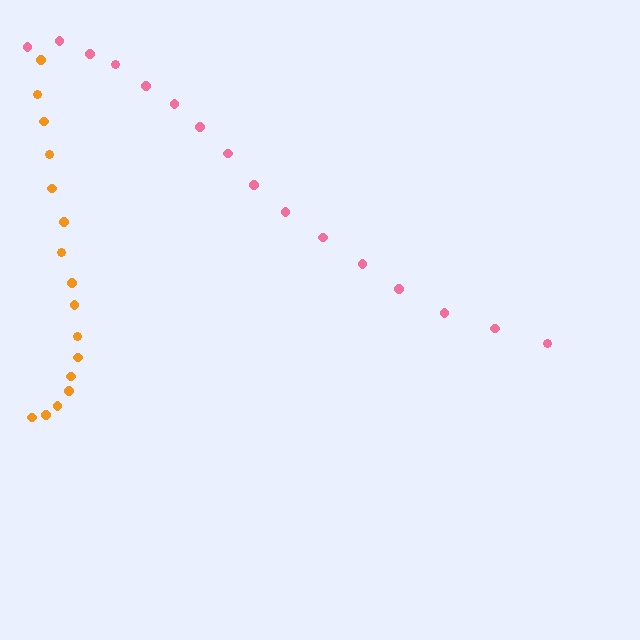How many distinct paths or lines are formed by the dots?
There are 2 distinct paths.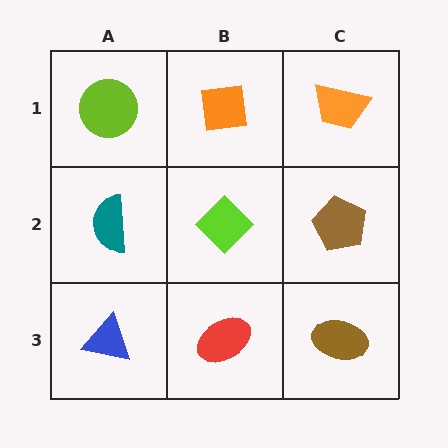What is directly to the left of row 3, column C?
A red ellipse.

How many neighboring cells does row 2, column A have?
3.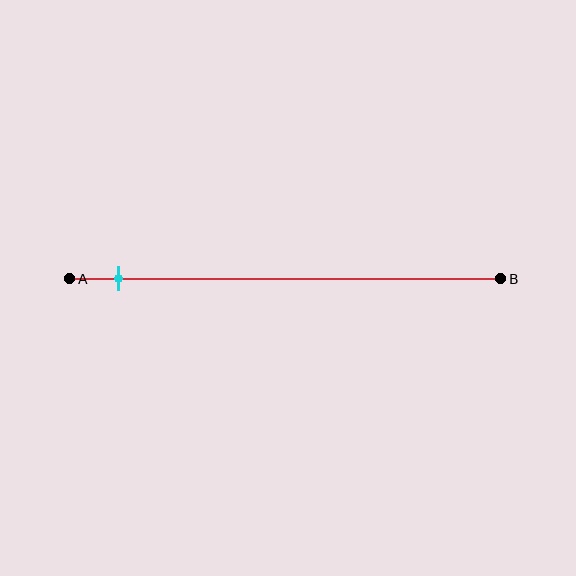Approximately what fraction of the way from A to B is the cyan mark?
The cyan mark is approximately 10% of the way from A to B.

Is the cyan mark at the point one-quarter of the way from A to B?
No, the mark is at about 10% from A, not at the 25% one-quarter point.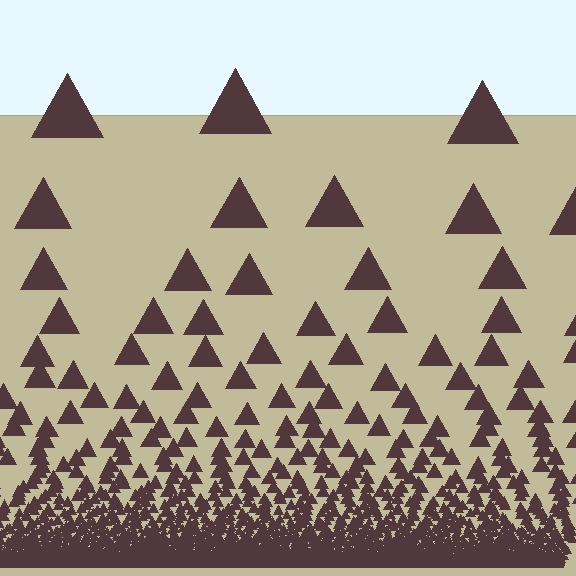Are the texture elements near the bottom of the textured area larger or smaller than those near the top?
Smaller. The gradient is inverted — elements near the bottom are smaller and denser.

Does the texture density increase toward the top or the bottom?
Density increases toward the bottom.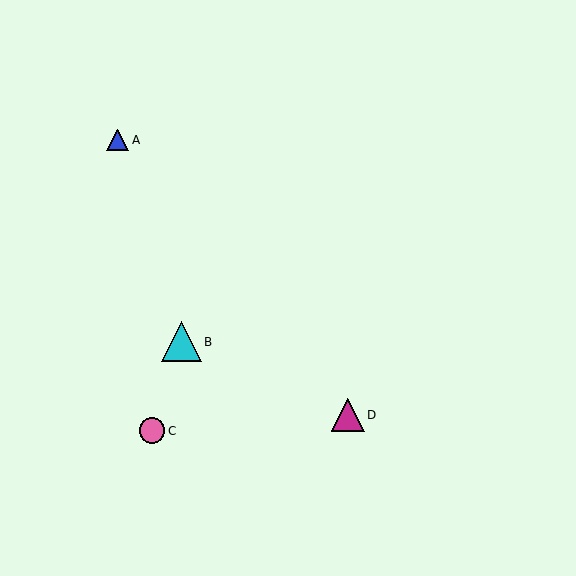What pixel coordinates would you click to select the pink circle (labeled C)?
Click at (152, 431) to select the pink circle C.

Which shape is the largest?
The cyan triangle (labeled B) is the largest.